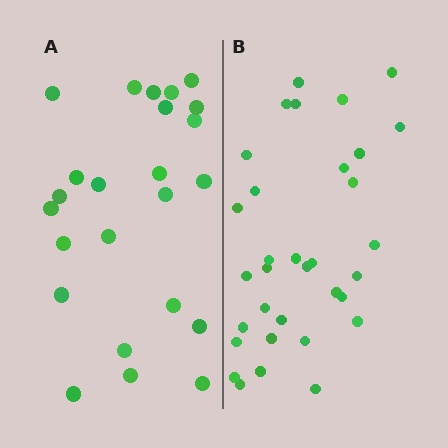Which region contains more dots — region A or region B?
Region B (the right region) has more dots.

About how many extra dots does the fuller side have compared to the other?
Region B has roughly 8 or so more dots than region A.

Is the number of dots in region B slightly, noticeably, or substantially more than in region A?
Region B has noticeably more, but not dramatically so. The ratio is roughly 1.4 to 1.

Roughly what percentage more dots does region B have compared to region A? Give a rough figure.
About 40% more.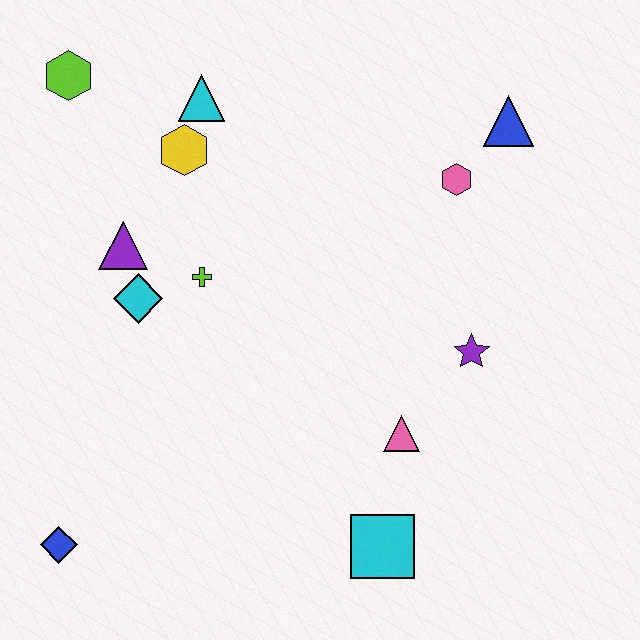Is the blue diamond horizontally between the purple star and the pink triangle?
No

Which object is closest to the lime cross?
The cyan diamond is closest to the lime cross.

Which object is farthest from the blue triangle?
The blue diamond is farthest from the blue triangle.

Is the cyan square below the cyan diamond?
Yes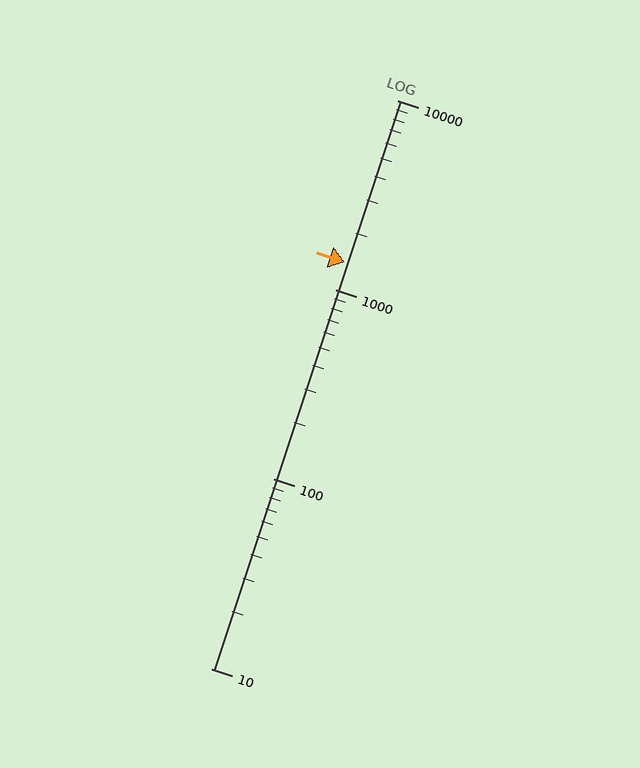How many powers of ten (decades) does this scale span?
The scale spans 3 decades, from 10 to 10000.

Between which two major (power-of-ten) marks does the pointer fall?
The pointer is between 1000 and 10000.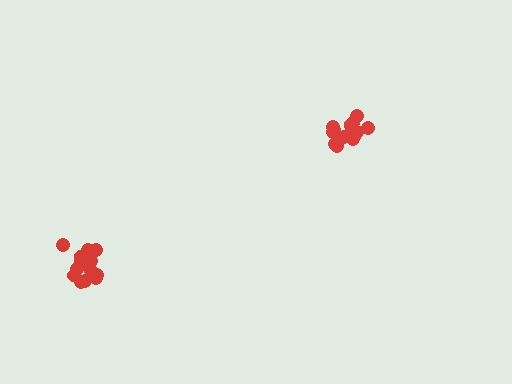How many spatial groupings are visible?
There are 2 spatial groupings.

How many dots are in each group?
Group 1: 15 dots, Group 2: 15 dots (30 total).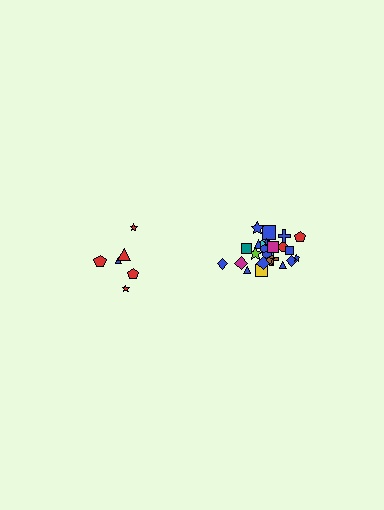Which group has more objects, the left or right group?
The right group.